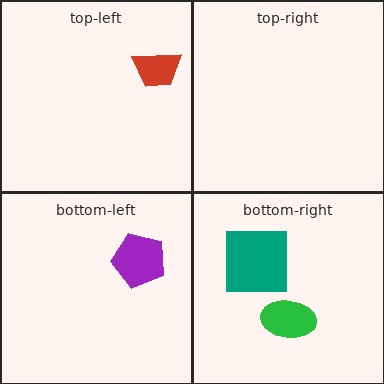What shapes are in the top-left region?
The red trapezoid.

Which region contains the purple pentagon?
The bottom-left region.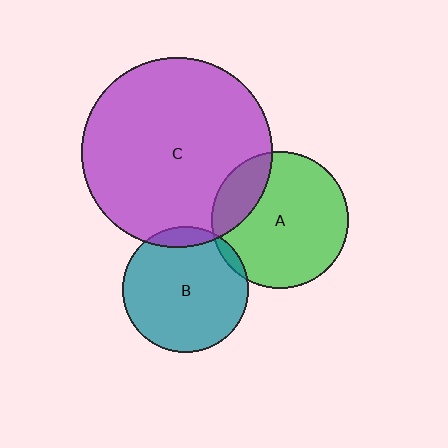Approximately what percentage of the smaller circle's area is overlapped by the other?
Approximately 5%.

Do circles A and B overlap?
Yes.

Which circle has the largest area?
Circle C (purple).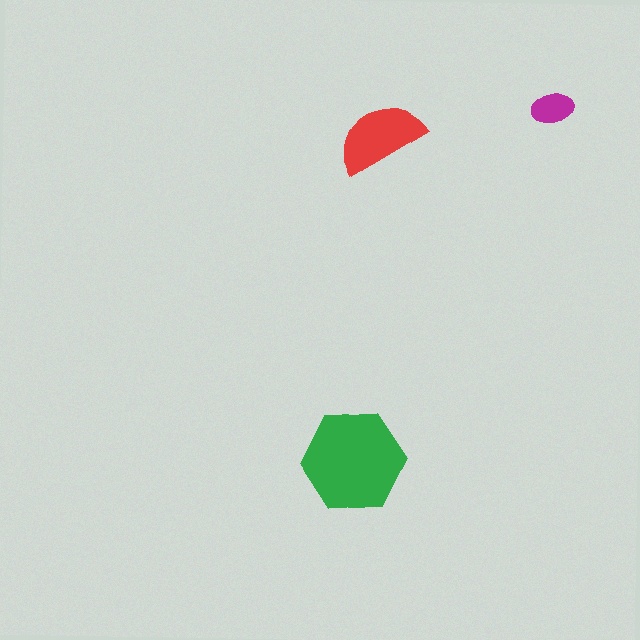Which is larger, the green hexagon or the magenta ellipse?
The green hexagon.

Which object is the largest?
The green hexagon.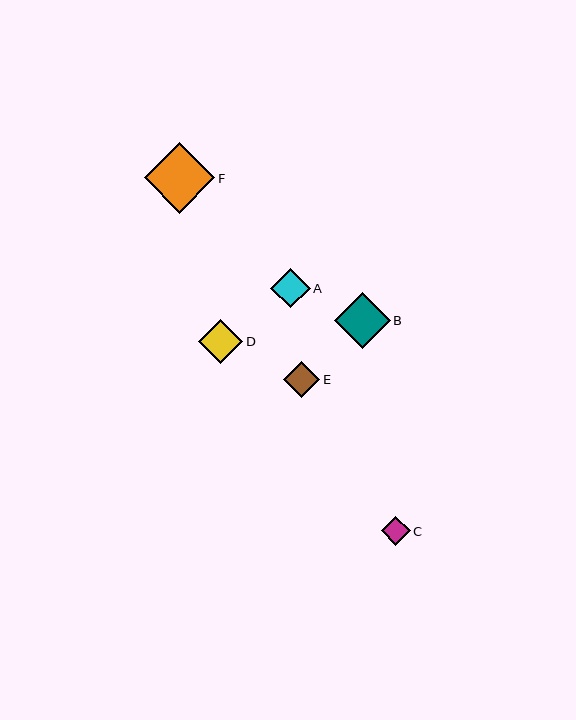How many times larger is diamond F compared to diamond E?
Diamond F is approximately 1.9 times the size of diamond E.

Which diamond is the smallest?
Diamond C is the smallest with a size of approximately 28 pixels.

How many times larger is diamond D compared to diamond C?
Diamond D is approximately 1.6 times the size of diamond C.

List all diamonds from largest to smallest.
From largest to smallest: F, B, D, A, E, C.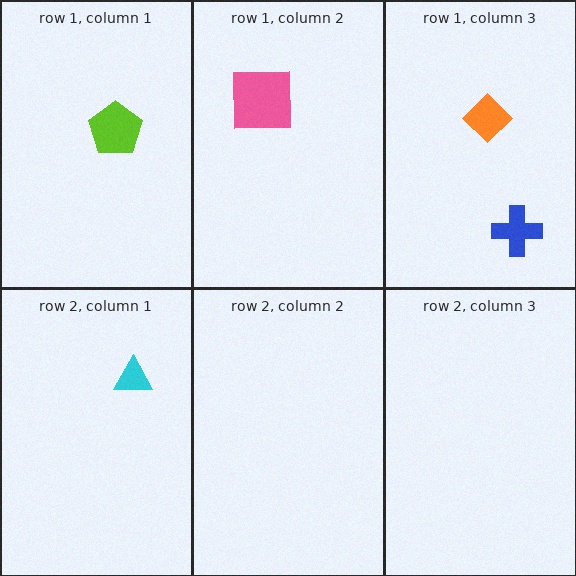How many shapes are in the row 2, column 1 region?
1.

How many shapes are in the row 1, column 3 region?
2.